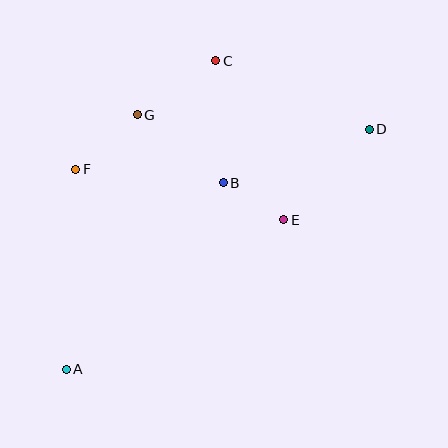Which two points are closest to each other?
Points B and E are closest to each other.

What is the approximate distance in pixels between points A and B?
The distance between A and B is approximately 244 pixels.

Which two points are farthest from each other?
Points A and D are farthest from each other.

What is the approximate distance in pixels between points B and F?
The distance between B and F is approximately 148 pixels.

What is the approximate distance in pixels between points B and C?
The distance between B and C is approximately 122 pixels.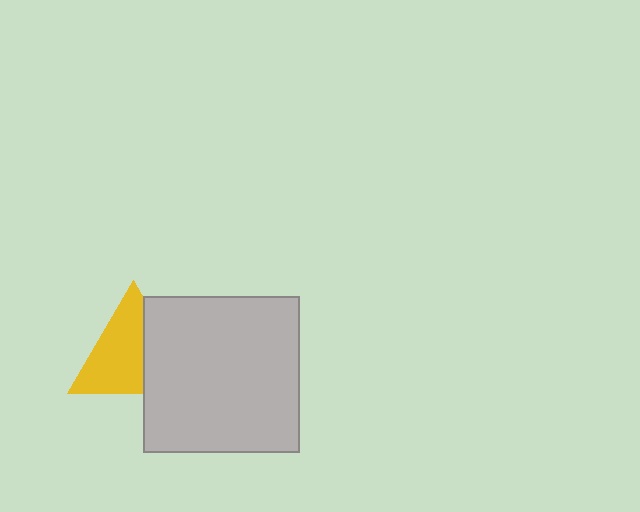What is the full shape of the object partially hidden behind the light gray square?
The partially hidden object is a yellow triangle.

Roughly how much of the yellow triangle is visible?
About half of it is visible (roughly 64%).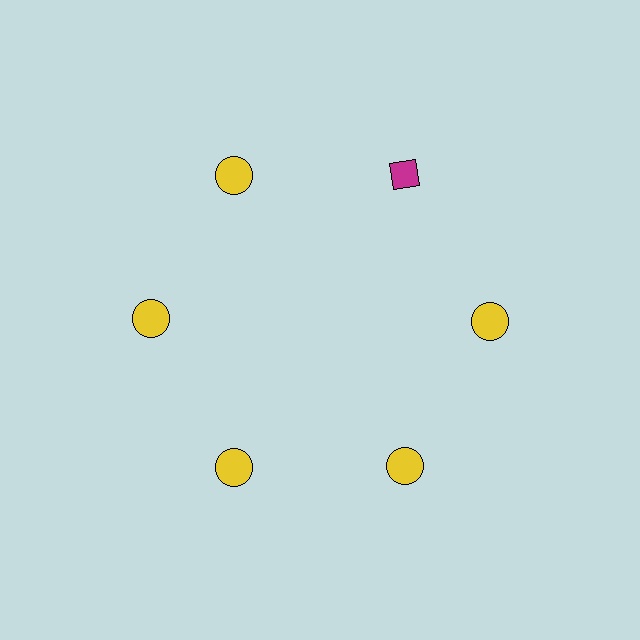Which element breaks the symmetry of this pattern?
The magenta diamond at roughly the 1 o'clock position breaks the symmetry. All other shapes are yellow circles.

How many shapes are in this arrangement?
There are 6 shapes arranged in a ring pattern.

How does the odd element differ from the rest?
It differs in both color (magenta instead of yellow) and shape (diamond instead of circle).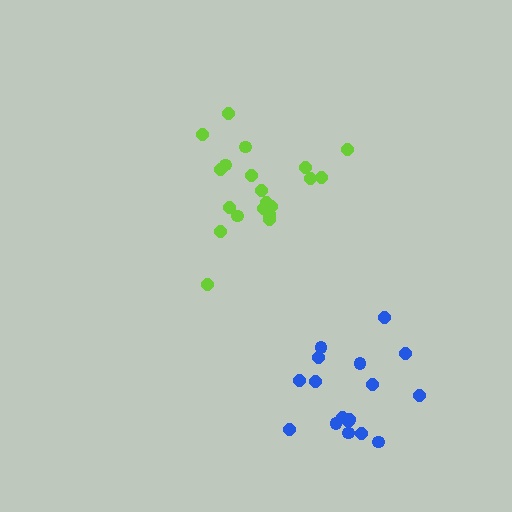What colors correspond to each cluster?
The clusters are colored: blue, lime.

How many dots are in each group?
Group 1: 17 dots, Group 2: 20 dots (37 total).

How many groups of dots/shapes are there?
There are 2 groups.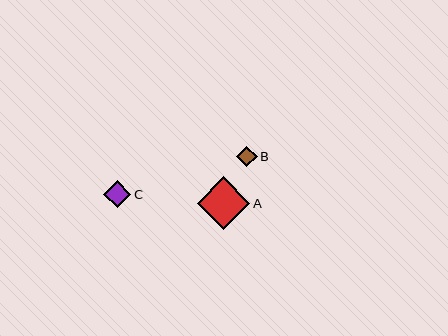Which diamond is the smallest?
Diamond B is the smallest with a size of approximately 20 pixels.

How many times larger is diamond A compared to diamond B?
Diamond A is approximately 2.6 times the size of diamond B.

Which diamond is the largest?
Diamond A is the largest with a size of approximately 52 pixels.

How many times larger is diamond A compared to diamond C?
Diamond A is approximately 1.9 times the size of diamond C.